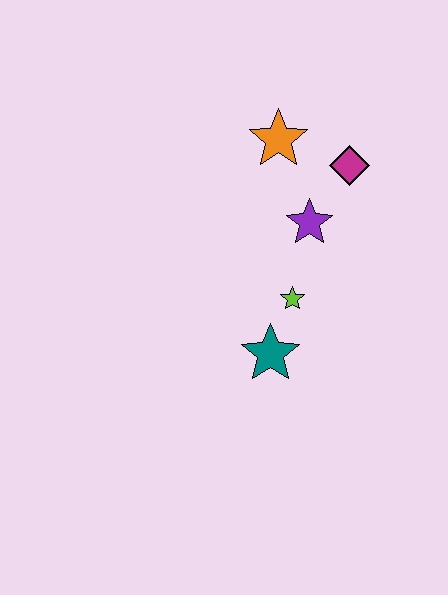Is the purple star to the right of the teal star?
Yes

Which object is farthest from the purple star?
The teal star is farthest from the purple star.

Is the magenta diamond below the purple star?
No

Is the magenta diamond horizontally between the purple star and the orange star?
No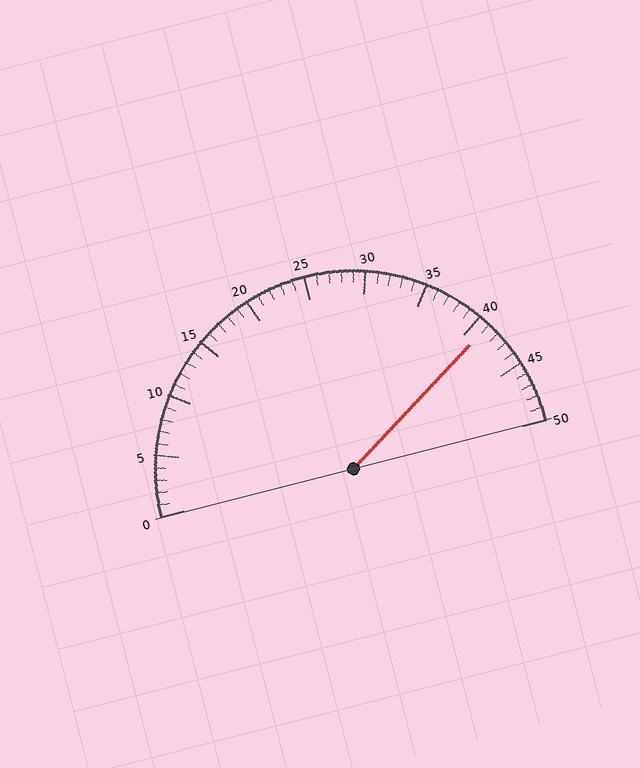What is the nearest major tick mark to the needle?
The nearest major tick mark is 40.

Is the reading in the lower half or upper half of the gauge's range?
The reading is in the upper half of the range (0 to 50).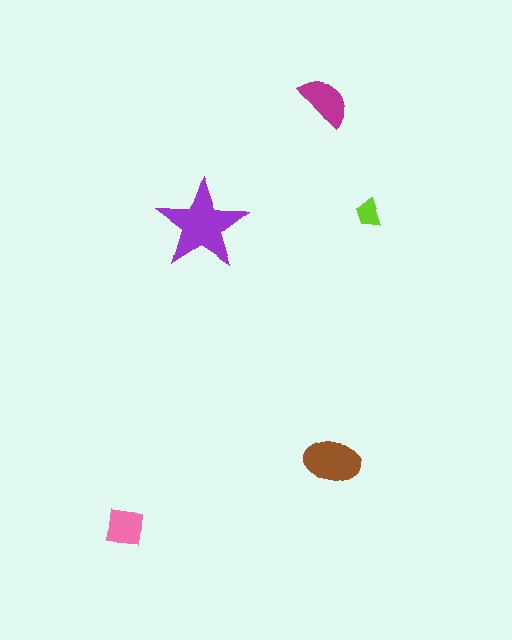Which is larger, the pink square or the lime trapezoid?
The pink square.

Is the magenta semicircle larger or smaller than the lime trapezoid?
Larger.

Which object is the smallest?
The lime trapezoid.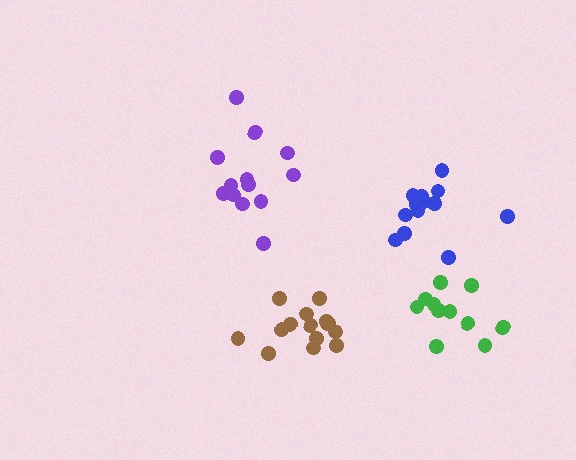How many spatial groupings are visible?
There are 4 spatial groupings.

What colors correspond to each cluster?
The clusters are colored: blue, brown, purple, green.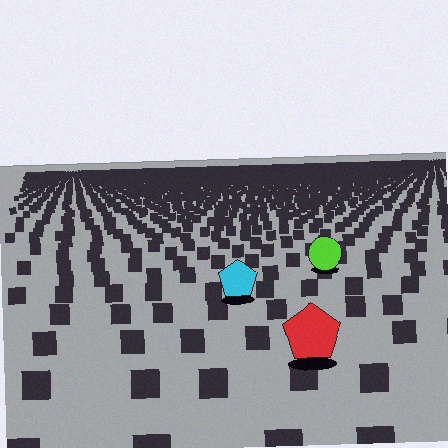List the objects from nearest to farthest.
From nearest to farthest: the red pentagon, the cyan pentagon, the lime circle.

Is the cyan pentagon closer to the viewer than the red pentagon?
No. The red pentagon is closer — you can tell from the texture gradient: the ground texture is coarser near it.